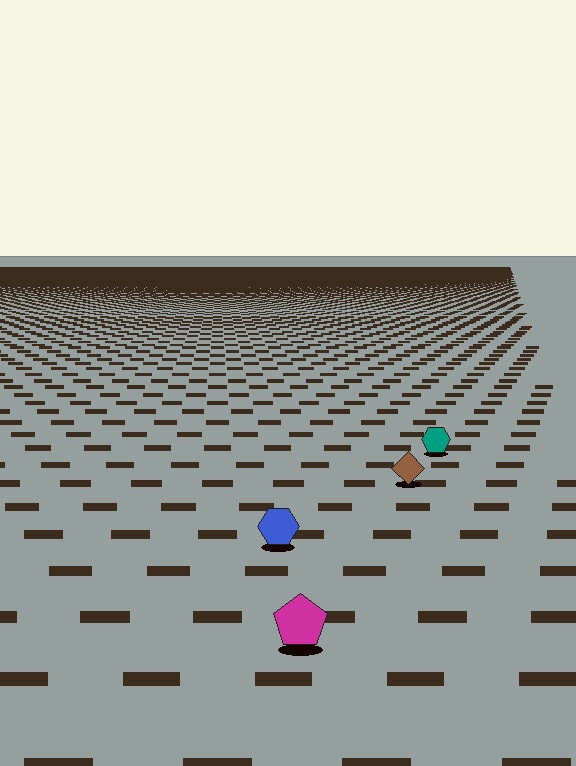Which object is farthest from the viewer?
The teal hexagon is farthest from the viewer. It appears smaller and the ground texture around it is denser.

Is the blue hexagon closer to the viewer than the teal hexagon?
Yes. The blue hexagon is closer — you can tell from the texture gradient: the ground texture is coarser near it.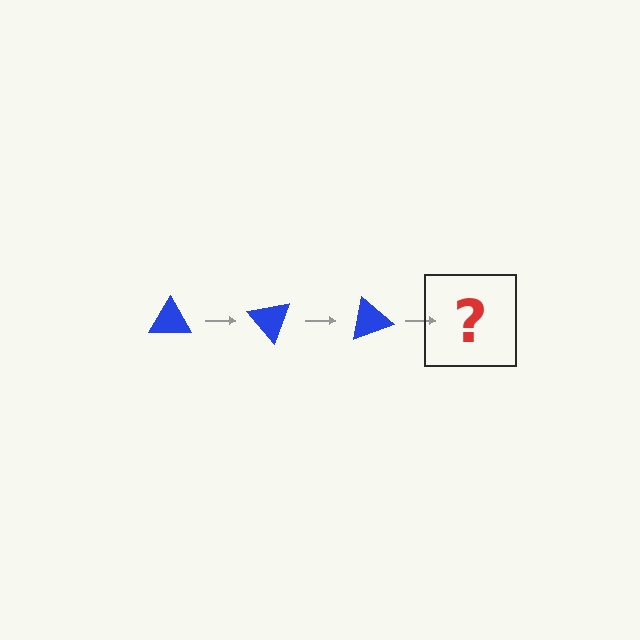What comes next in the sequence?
The next element should be a blue triangle rotated 150 degrees.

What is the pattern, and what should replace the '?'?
The pattern is that the triangle rotates 50 degrees each step. The '?' should be a blue triangle rotated 150 degrees.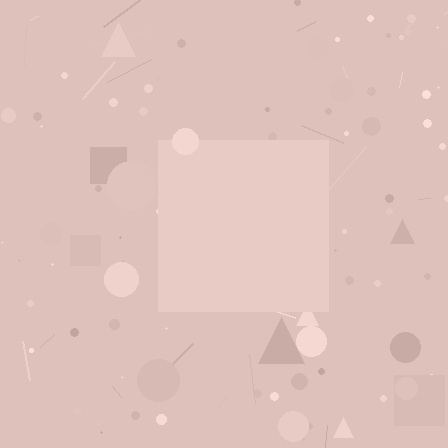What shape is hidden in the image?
A square is hidden in the image.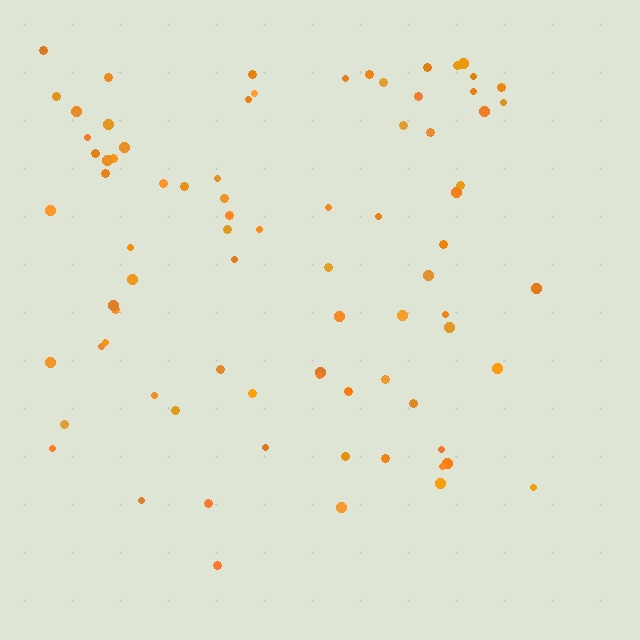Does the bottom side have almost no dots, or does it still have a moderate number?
Still a moderate number, just noticeably fewer than the top.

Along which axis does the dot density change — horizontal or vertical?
Vertical.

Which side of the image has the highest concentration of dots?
The top.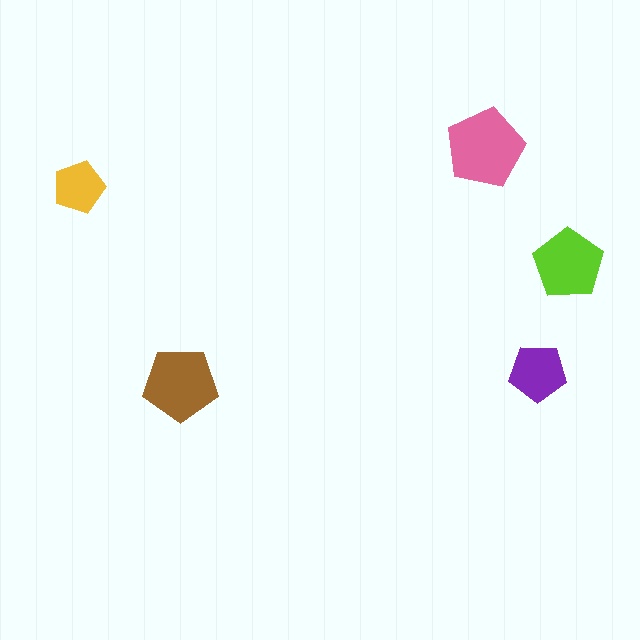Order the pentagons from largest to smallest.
the pink one, the brown one, the lime one, the purple one, the yellow one.